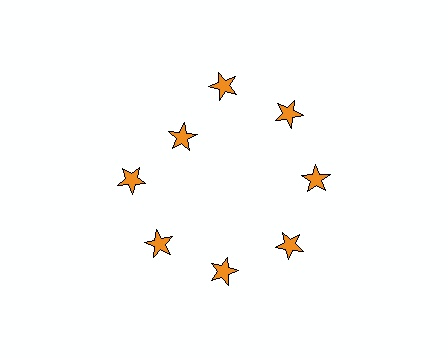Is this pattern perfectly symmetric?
No. The 8 orange stars are arranged in a ring, but one element near the 10 o'clock position is pulled inward toward the center, breaking the 8-fold rotational symmetry.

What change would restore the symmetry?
The symmetry would be restored by moving it outward, back onto the ring so that all 8 stars sit at equal angles and equal distance from the center.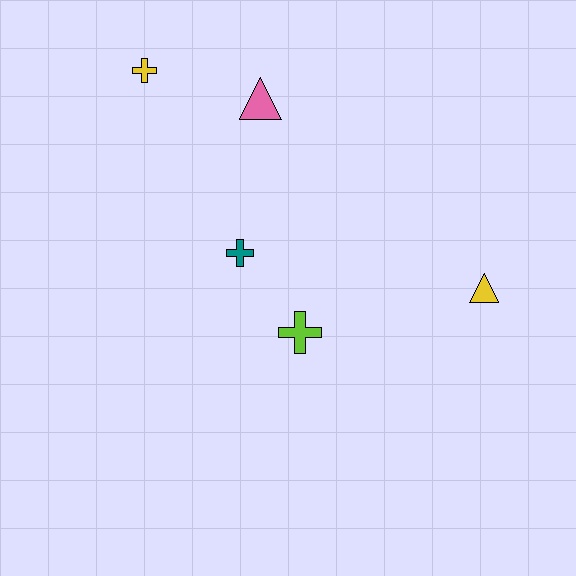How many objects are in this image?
There are 5 objects.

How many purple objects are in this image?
There are no purple objects.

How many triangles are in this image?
There are 2 triangles.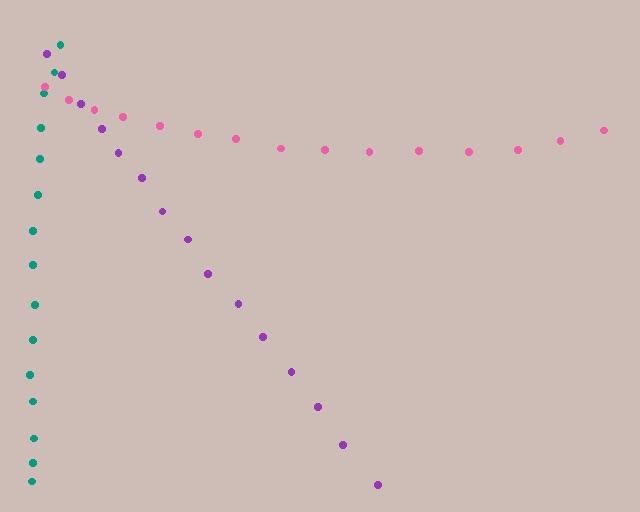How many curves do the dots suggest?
There are 3 distinct paths.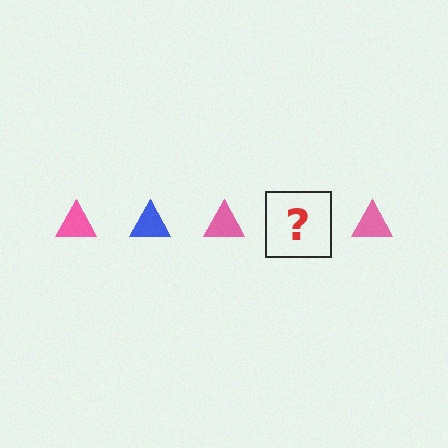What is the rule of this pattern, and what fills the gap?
The rule is that the pattern cycles through pink, blue triangles. The gap should be filled with a blue triangle.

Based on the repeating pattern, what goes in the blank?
The blank should be a blue triangle.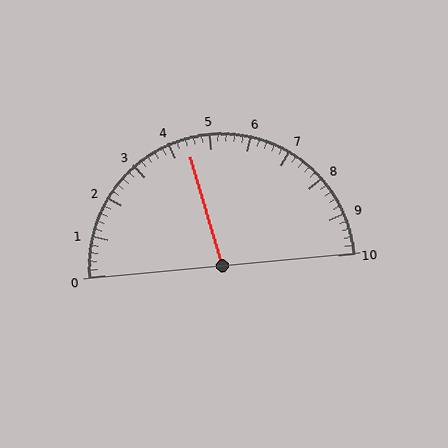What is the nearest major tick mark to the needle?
The nearest major tick mark is 4.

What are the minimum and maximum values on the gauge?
The gauge ranges from 0 to 10.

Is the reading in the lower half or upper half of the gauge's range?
The reading is in the lower half of the range (0 to 10).